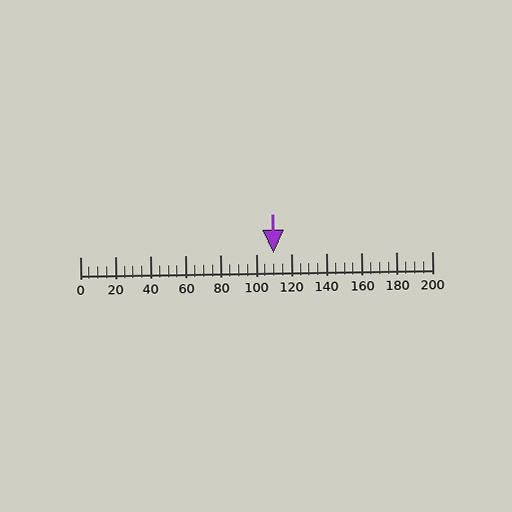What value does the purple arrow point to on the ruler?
The purple arrow points to approximately 110.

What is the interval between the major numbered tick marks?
The major tick marks are spaced 20 units apart.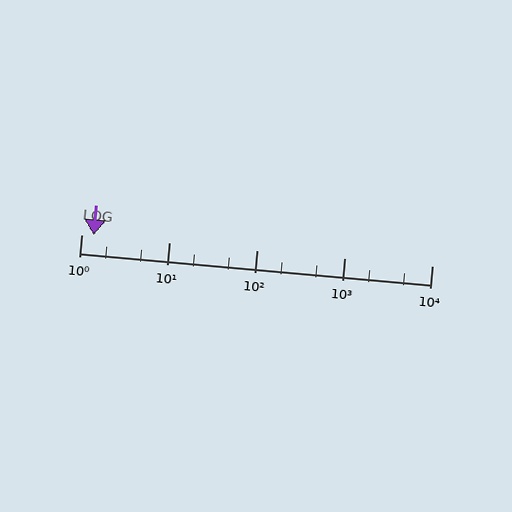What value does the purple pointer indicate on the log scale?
The pointer indicates approximately 1.4.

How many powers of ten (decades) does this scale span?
The scale spans 4 decades, from 1 to 10000.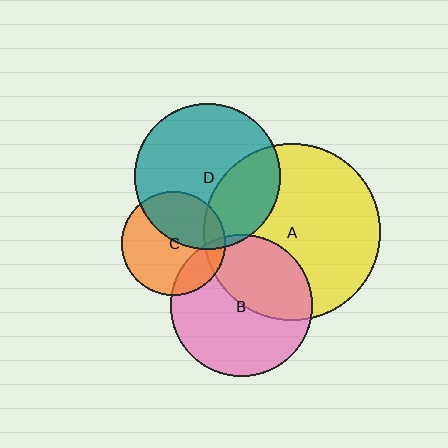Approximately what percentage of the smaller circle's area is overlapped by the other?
Approximately 30%.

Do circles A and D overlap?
Yes.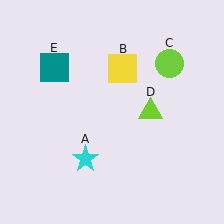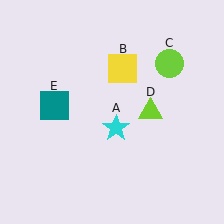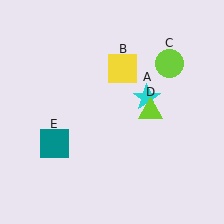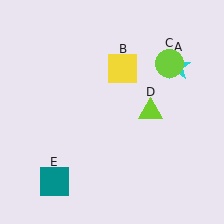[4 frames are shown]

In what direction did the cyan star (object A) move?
The cyan star (object A) moved up and to the right.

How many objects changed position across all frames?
2 objects changed position: cyan star (object A), teal square (object E).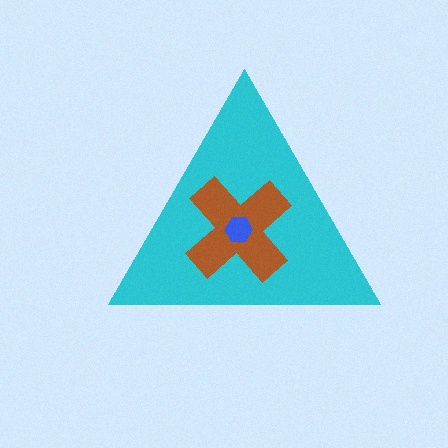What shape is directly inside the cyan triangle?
The brown cross.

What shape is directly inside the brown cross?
The blue hexagon.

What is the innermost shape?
The blue hexagon.